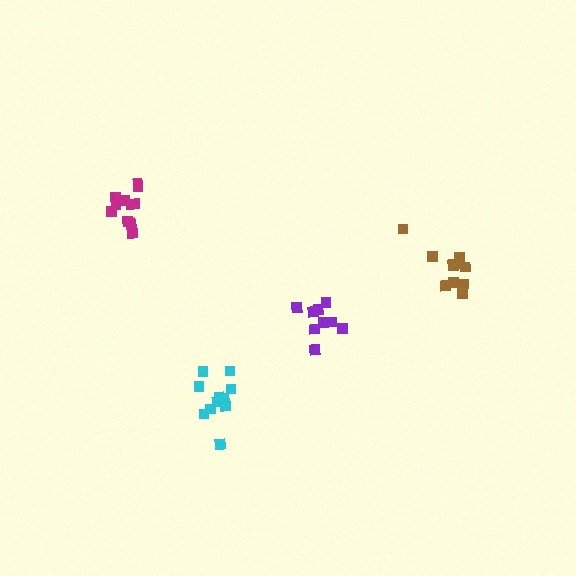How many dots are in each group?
Group 1: 10 dots, Group 2: 9 dots, Group 3: 12 dots, Group 4: 12 dots (43 total).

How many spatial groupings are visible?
There are 4 spatial groupings.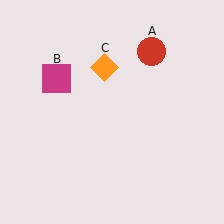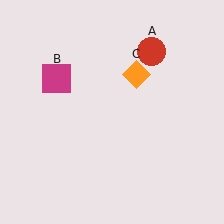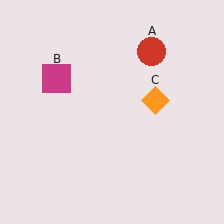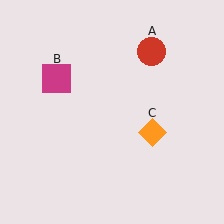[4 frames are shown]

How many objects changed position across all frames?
1 object changed position: orange diamond (object C).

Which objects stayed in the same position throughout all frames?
Red circle (object A) and magenta square (object B) remained stationary.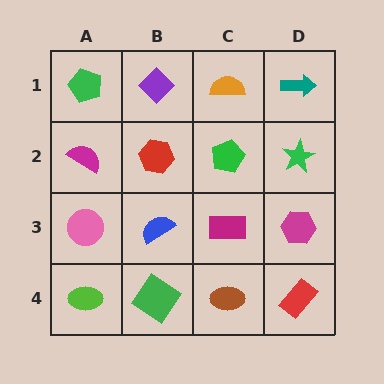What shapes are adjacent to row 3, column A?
A magenta semicircle (row 2, column A), a lime ellipse (row 4, column A), a blue semicircle (row 3, column B).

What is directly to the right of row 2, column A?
A red hexagon.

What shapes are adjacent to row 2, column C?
An orange semicircle (row 1, column C), a magenta rectangle (row 3, column C), a red hexagon (row 2, column B), a green star (row 2, column D).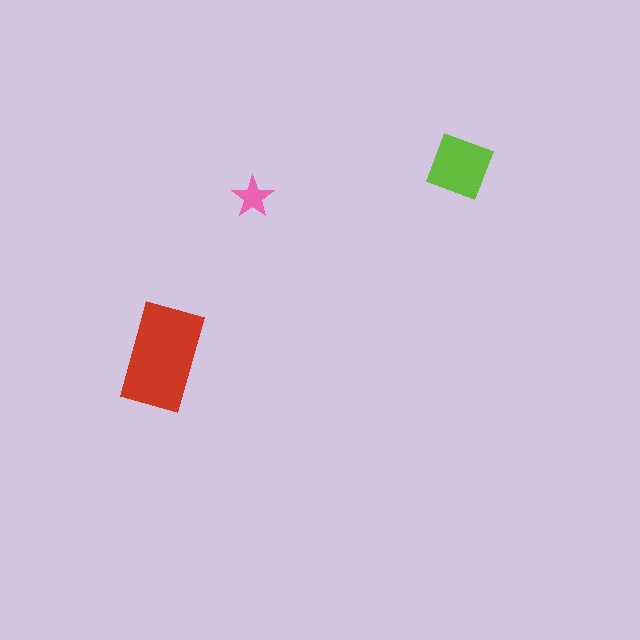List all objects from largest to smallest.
The red rectangle, the lime diamond, the pink star.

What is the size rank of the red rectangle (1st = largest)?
1st.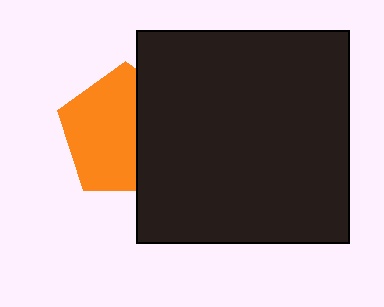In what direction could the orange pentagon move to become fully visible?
The orange pentagon could move left. That would shift it out from behind the black square entirely.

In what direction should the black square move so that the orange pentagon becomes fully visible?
The black square should move right. That is the shortest direction to clear the overlap and leave the orange pentagon fully visible.